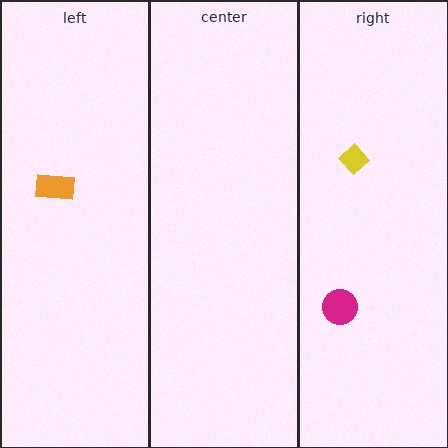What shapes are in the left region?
The orange rectangle.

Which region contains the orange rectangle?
The left region.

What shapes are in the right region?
The magenta circle, the yellow diamond.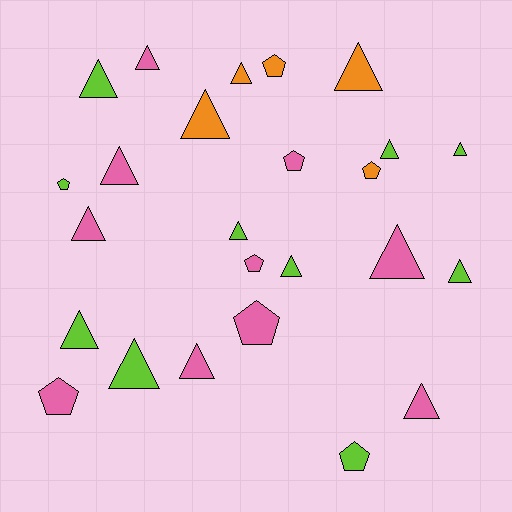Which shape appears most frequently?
Triangle, with 17 objects.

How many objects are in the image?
There are 25 objects.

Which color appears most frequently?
Lime, with 10 objects.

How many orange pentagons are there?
There are 2 orange pentagons.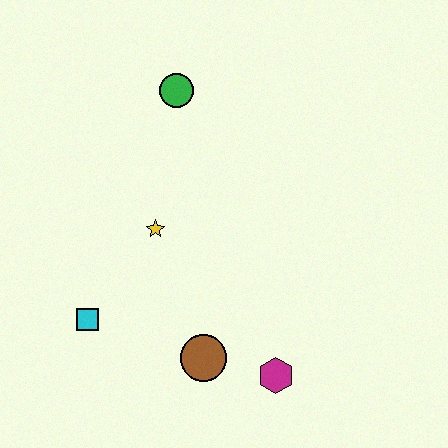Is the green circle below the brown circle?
No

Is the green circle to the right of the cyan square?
Yes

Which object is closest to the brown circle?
The magenta hexagon is closest to the brown circle.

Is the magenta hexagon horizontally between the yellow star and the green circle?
No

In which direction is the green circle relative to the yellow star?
The green circle is above the yellow star.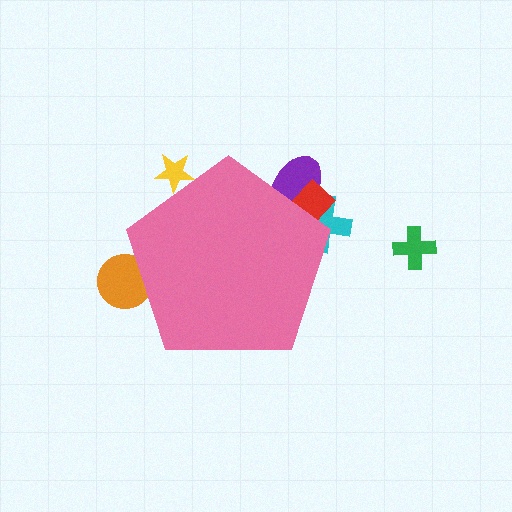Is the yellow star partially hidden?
Yes, the yellow star is partially hidden behind the pink pentagon.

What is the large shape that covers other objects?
A pink pentagon.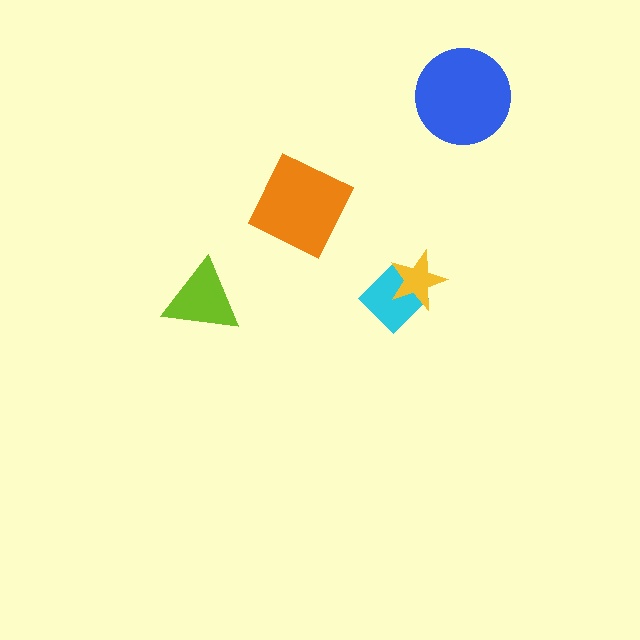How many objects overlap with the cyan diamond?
1 object overlaps with the cyan diamond.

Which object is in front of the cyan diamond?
The yellow star is in front of the cyan diamond.